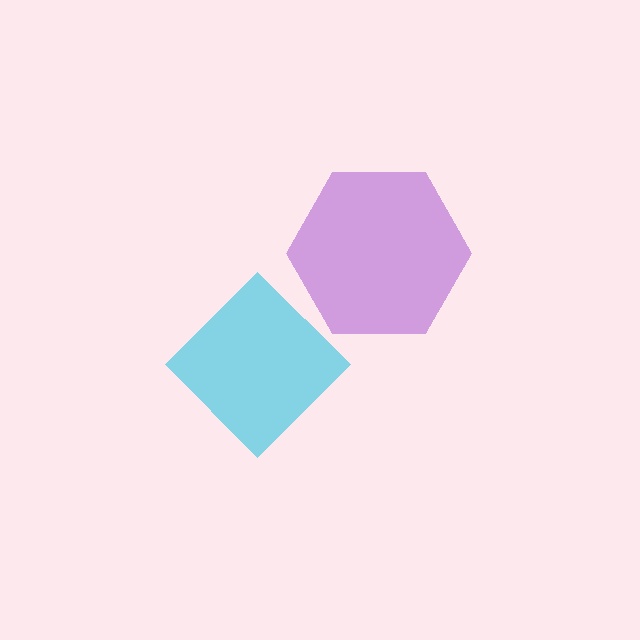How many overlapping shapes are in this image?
There are 2 overlapping shapes in the image.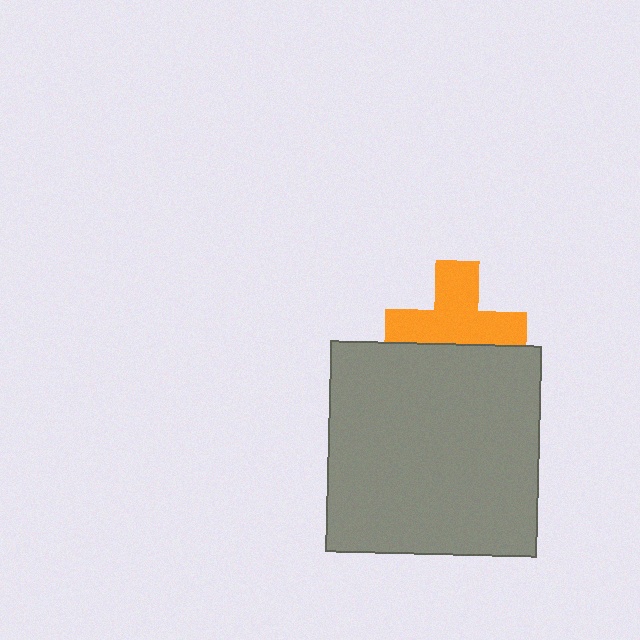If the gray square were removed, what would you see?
You would see the complete orange cross.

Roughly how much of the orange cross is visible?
Most of it is visible (roughly 65%).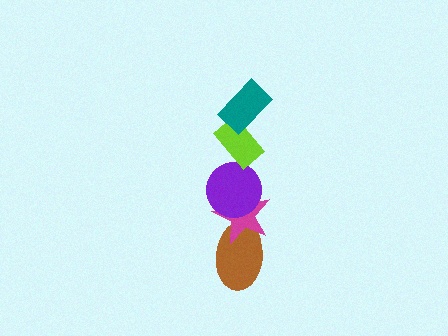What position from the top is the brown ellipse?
The brown ellipse is 5th from the top.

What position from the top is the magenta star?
The magenta star is 4th from the top.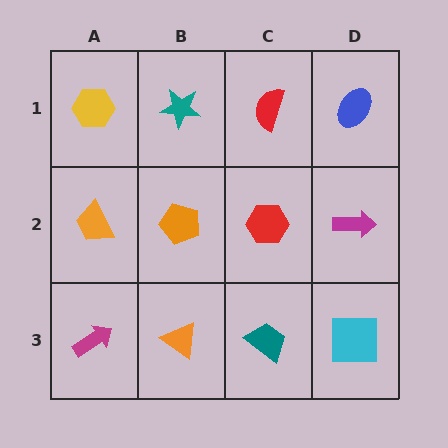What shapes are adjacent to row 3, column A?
An orange trapezoid (row 2, column A), an orange triangle (row 3, column B).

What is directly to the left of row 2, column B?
An orange trapezoid.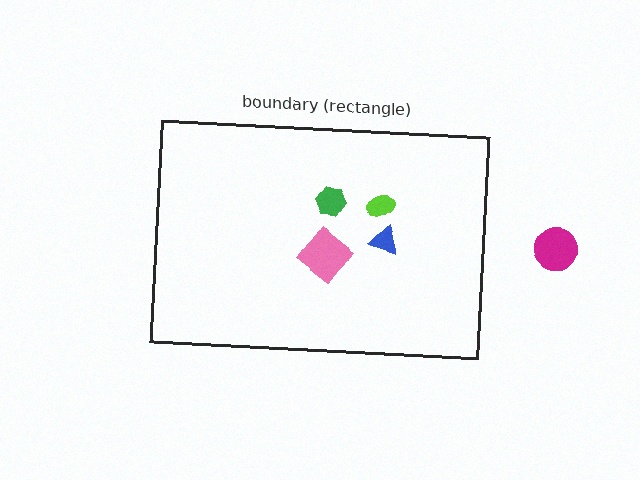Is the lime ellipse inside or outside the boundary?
Inside.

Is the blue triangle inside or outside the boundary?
Inside.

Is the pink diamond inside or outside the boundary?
Inside.